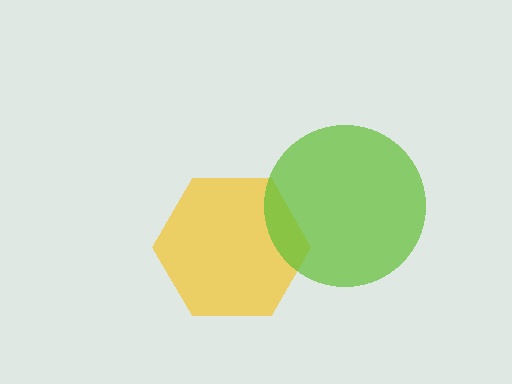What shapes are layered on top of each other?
The layered shapes are: a yellow hexagon, a lime circle.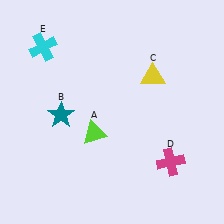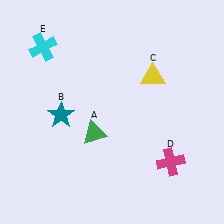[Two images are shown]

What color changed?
The triangle (A) changed from lime in Image 1 to green in Image 2.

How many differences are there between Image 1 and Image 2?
There is 1 difference between the two images.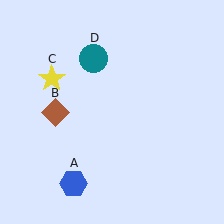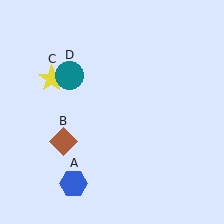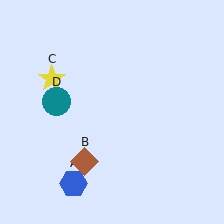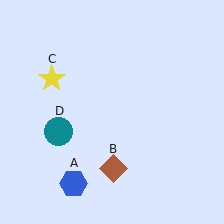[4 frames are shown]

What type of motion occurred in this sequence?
The brown diamond (object B), teal circle (object D) rotated counterclockwise around the center of the scene.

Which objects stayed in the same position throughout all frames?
Blue hexagon (object A) and yellow star (object C) remained stationary.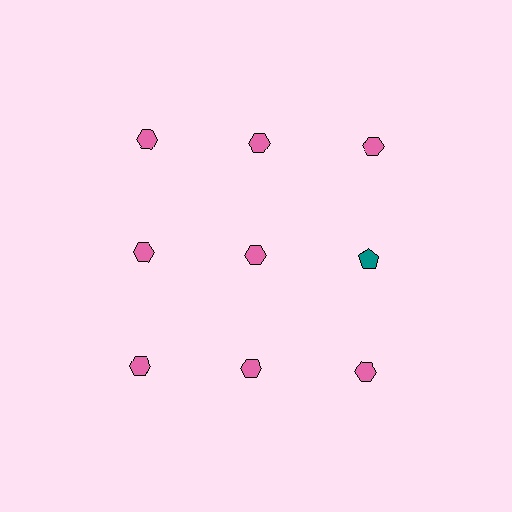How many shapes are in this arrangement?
There are 9 shapes arranged in a grid pattern.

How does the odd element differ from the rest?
It differs in both color (teal instead of pink) and shape (pentagon instead of hexagon).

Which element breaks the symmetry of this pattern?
The teal pentagon in the second row, center column breaks the symmetry. All other shapes are pink hexagons.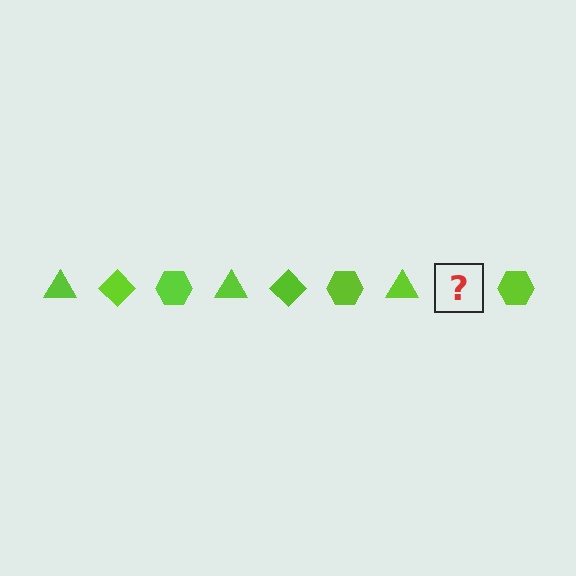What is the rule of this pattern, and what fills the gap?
The rule is that the pattern cycles through triangle, diamond, hexagon shapes in lime. The gap should be filled with a lime diamond.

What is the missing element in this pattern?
The missing element is a lime diamond.